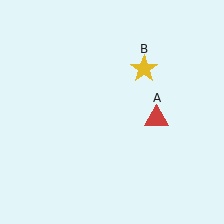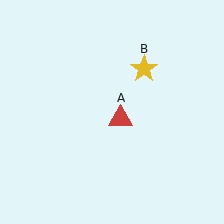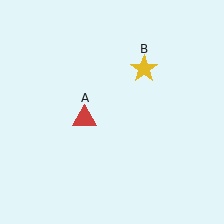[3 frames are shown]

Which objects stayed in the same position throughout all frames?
Yellow star (object B) remained stationary.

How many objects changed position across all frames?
1 object changed position: red triangle (object A).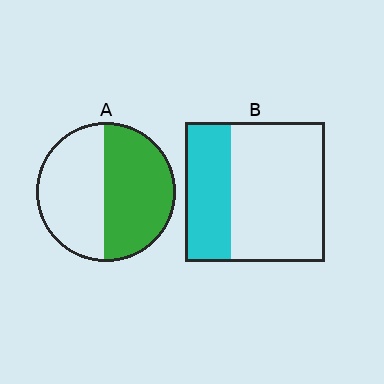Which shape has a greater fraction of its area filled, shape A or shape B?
Shape A.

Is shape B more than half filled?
No.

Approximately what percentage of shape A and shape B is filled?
A is approximately 50% and B is approximately 35%.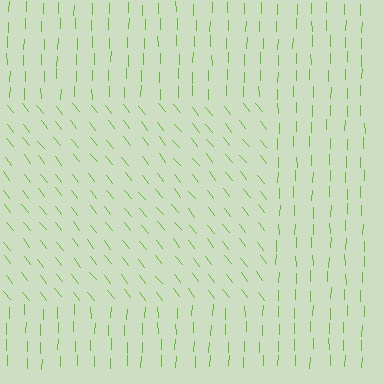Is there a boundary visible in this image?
Yes, there is a texture boundary formed by a change in line orientation.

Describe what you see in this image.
The image is filled with small lime line segments. A rectangle region in the image has lines oriented differently from the surrounding lines, creating a visible texture boundary.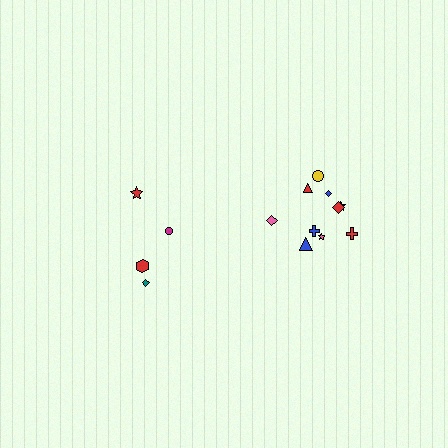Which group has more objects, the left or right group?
The right group.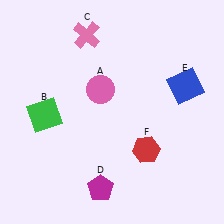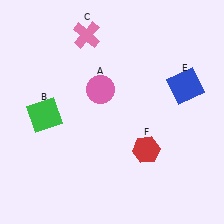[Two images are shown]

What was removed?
The magenta pentagon (D) was removed in Image 2.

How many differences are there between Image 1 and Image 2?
There is 1 difference between the two images.